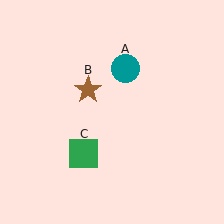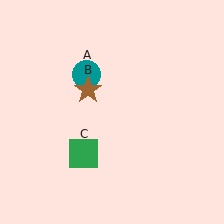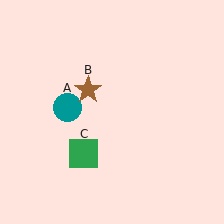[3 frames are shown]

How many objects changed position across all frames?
1 object changed position: teal circle (object A).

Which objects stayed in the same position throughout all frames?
Brown star (object B) and green square (object C) remained stationary.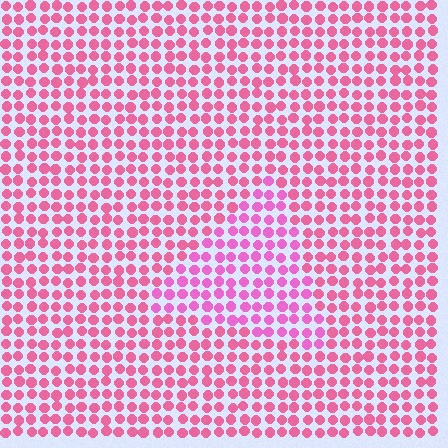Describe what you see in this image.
The image is filled with small pink elements in a uniform arrangement. A triangle-shaped region is visible where the elements are tinted to a slightly different hue, forming a subtle color boundary.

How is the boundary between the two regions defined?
The boundary is defined purely by a slight shift in hue (about 22 degrees). Spacing, size, and orientation are identical on both sides.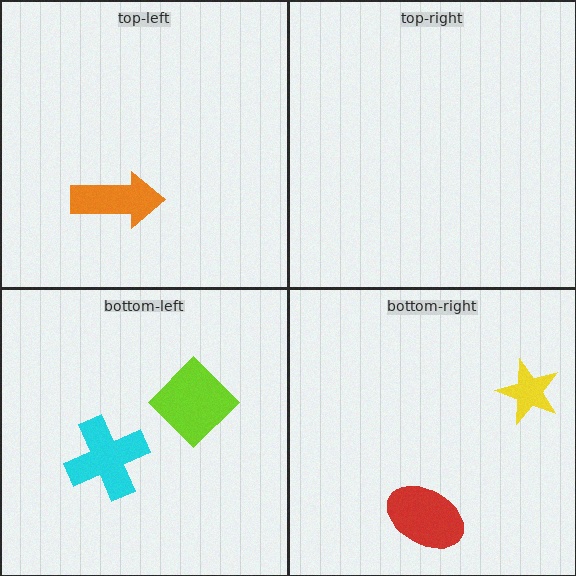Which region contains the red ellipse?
The bottom-right region.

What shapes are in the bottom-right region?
The yellow star, the red ellipse.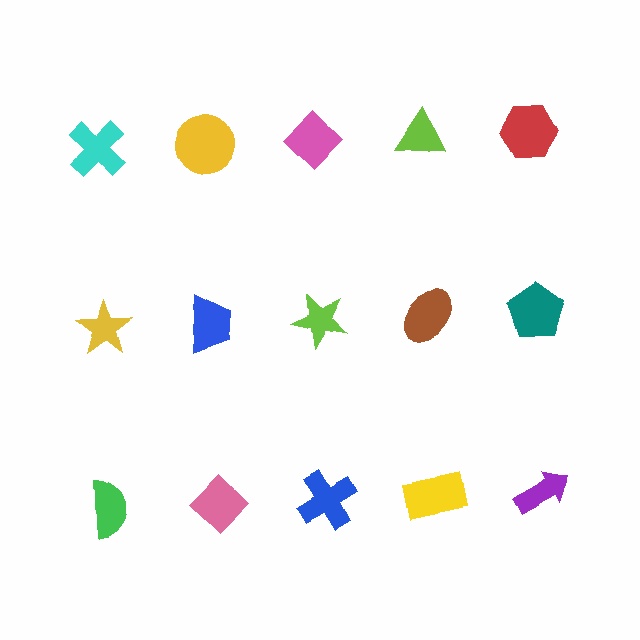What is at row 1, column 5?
A red hexagon.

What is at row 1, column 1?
A cyan cross.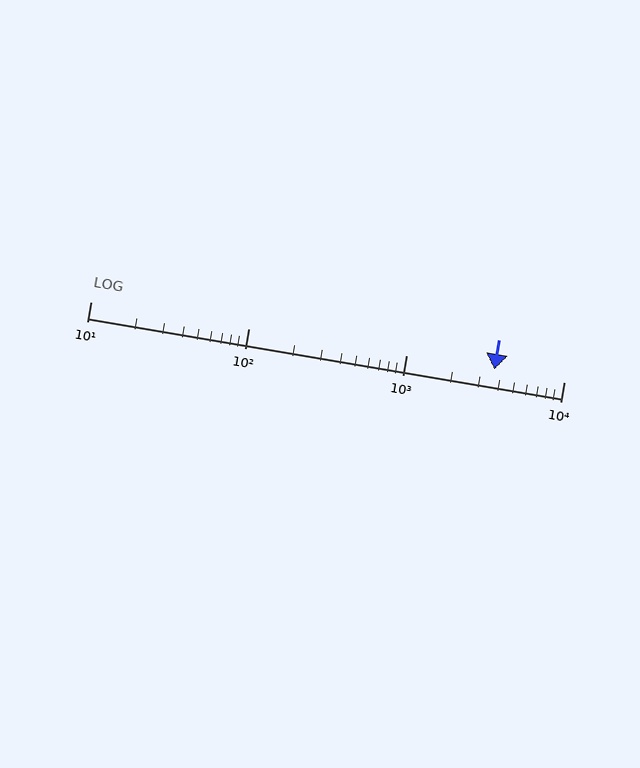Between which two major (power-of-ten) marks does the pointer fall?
The pointer is between 1000 and 10000.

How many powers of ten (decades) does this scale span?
The scale spans 3 decades, from 10 to 10000.